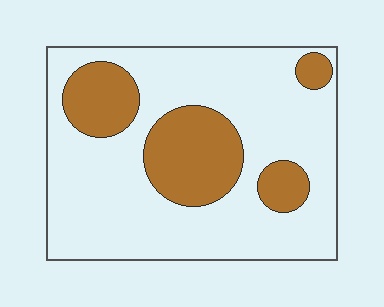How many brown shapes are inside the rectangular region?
4.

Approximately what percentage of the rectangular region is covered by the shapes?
Approximately 25%.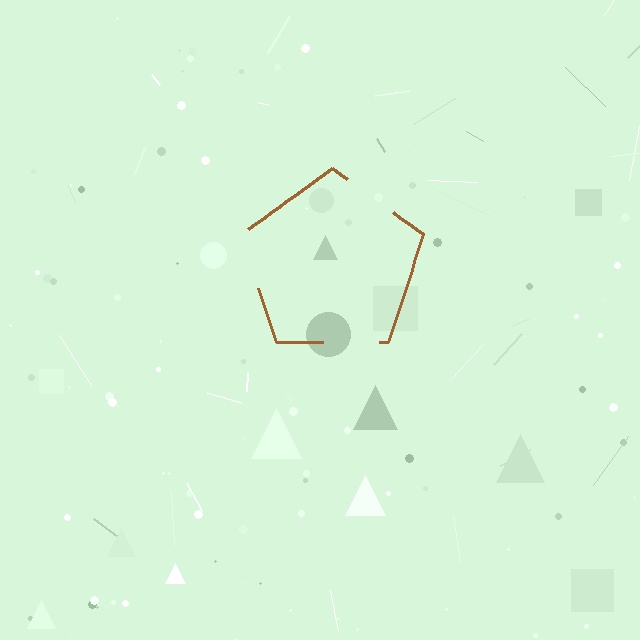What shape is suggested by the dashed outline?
The dashed outline suggests a pentagon.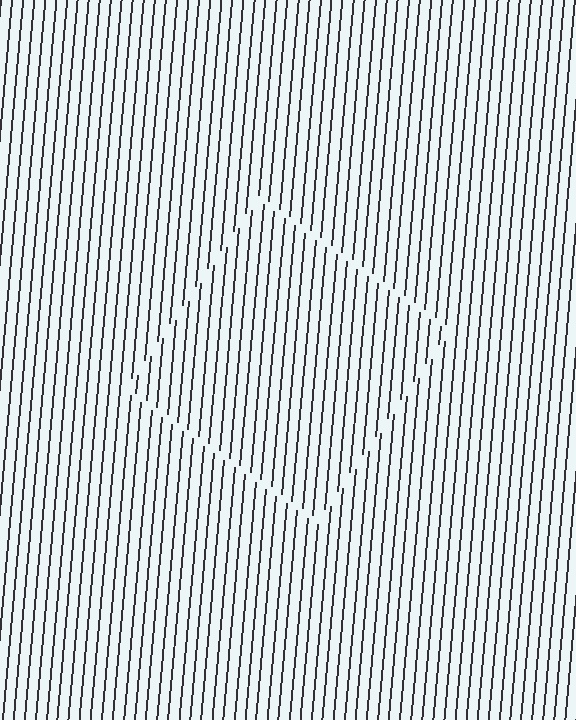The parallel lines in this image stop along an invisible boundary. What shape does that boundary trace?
An illusory square. The interior of the shape contains the same grating, shifted by half a period — the contour is defined by the phase discontinuity where line-ends from the inner and outer gratings abut.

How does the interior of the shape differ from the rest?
The interior of the shape contains the same grating, shifted by half a period — the contour is defined by the phase discontinuity where line-ends from the inner and outer gratings abut.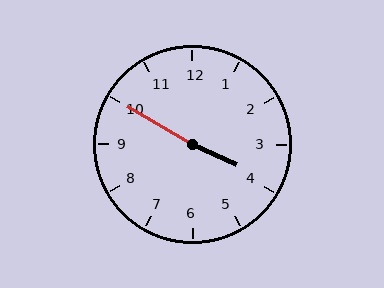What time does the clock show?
3:50.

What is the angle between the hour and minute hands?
Approximately 175 degrees.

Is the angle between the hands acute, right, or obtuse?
It is obtuse.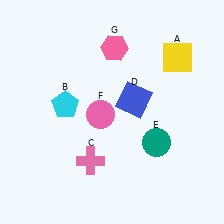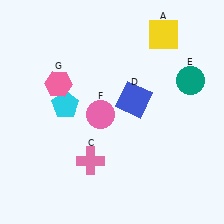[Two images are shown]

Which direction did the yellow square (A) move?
The yellow square (A) moved up.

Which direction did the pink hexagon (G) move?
The pink hexagon (G) moved left.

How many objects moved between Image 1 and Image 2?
3 objects moved between the two images.